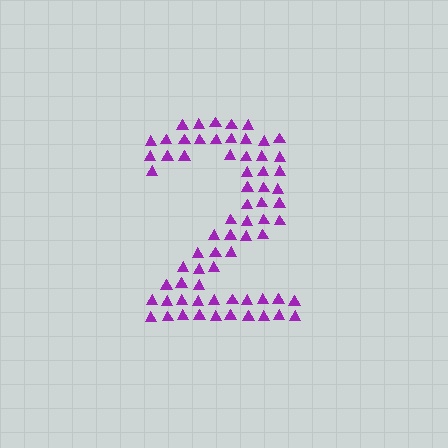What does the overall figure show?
The overall figure shows the digit 2.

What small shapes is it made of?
It is made of small triangles.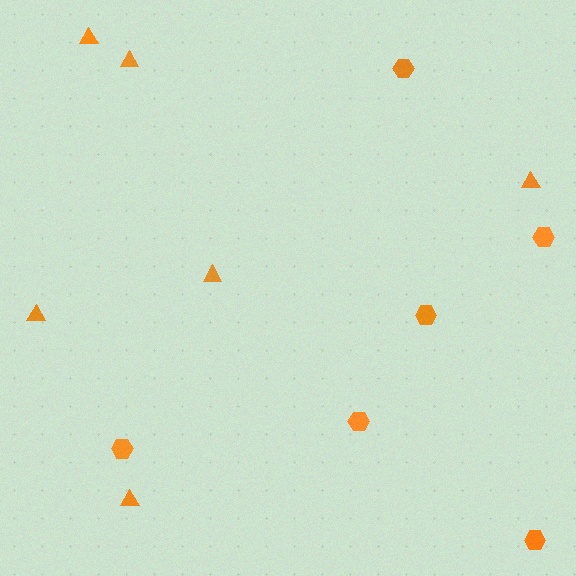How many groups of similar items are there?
There are 2 groups: one group of triangles (6) and one group of hexagons (6).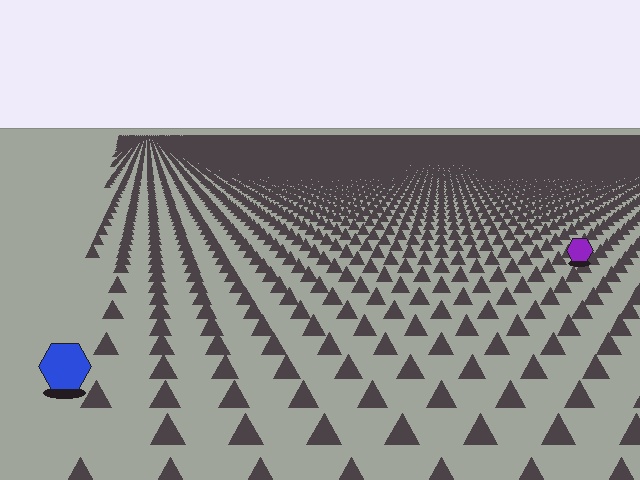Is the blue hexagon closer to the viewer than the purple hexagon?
Yes. The blue hexagon is closer — you can tell from the texture gradient: the ground texture is coarser near it.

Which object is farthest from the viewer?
The purple hexagon is farthest from the viewer. It appears smaller and the ground texture around it is denser.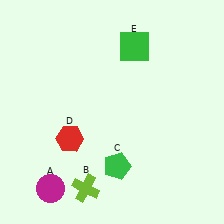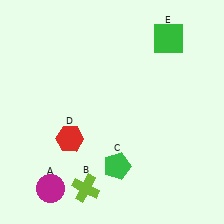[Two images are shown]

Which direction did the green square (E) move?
The green square (E) moved right.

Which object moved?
The green square (E) moved right.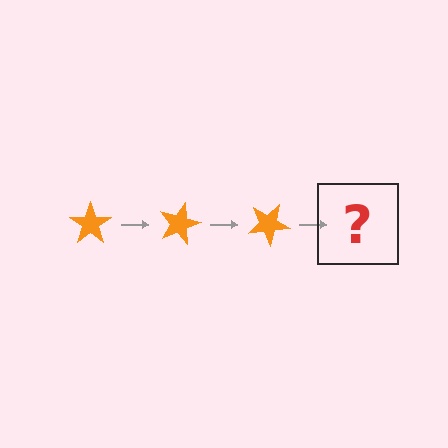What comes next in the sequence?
The next element should be an orange star rotated 45 degrees.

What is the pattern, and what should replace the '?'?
The pattern is that the star rotates 15 degrees each step. The '?' should be an orange star rotated 45 degrees.